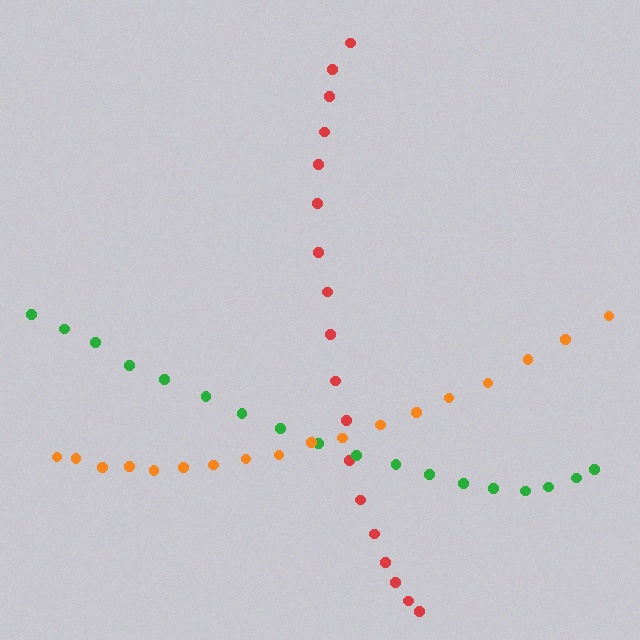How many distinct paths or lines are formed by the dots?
There are 3 distinct paths.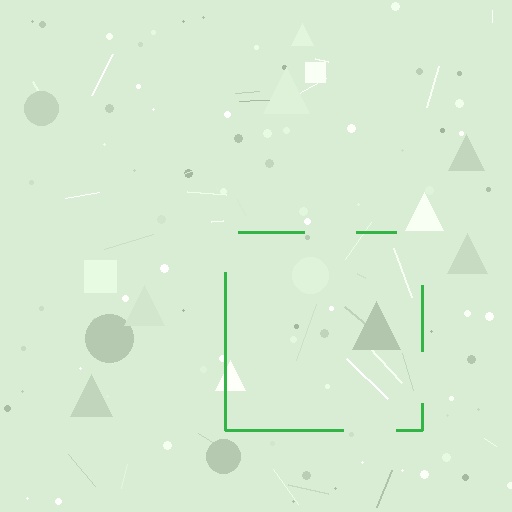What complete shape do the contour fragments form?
The contour fragments form a square.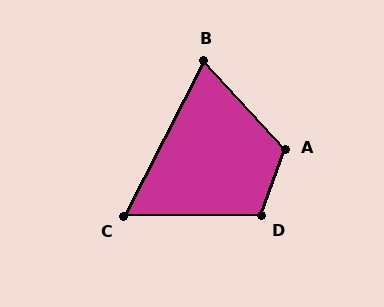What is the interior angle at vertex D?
Approximately 110 degrees (obtuse).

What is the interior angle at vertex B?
Approximately 70 degrees (acute).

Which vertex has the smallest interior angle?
C, at approximately 62 degrees.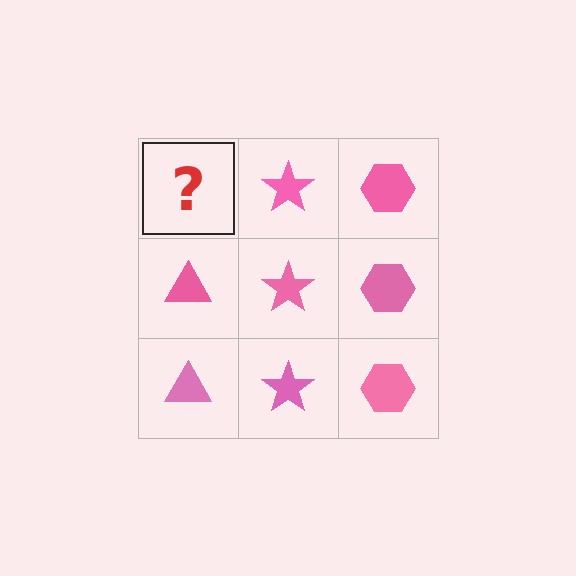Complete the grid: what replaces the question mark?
The question mark should be replaced with a pink triangle.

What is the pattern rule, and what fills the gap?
The rule is that each column has a consistent shape. The gap should be filled with a pink triangle.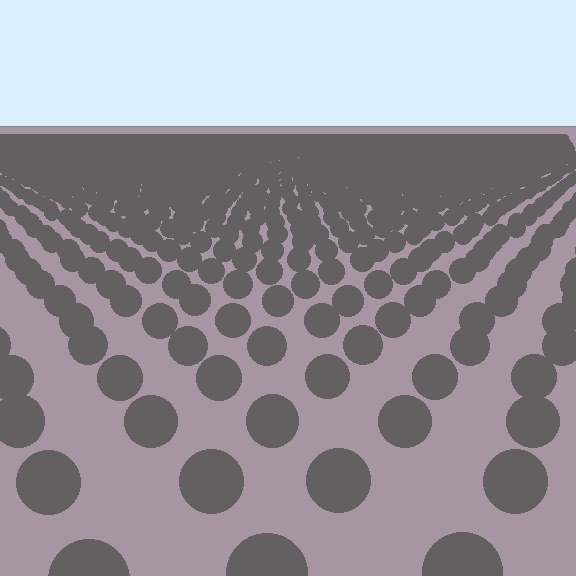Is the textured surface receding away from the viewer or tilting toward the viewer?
The surface is receding away from the viewer. Texture elements get smaller and denser toward the top.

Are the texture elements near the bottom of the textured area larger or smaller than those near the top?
Larger. Near the bottom, elements are closer to the viewer and appear at a bigger on-screen size.